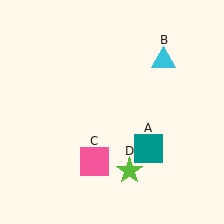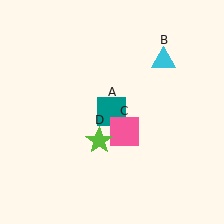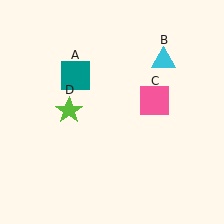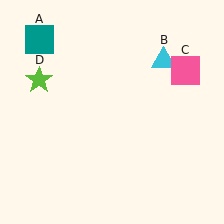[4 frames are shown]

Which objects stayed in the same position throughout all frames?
Cyan triangle (object B) remained stationary.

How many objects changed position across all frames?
3 objects changed position: teal square (object A), pink square (object C), lime star (object D).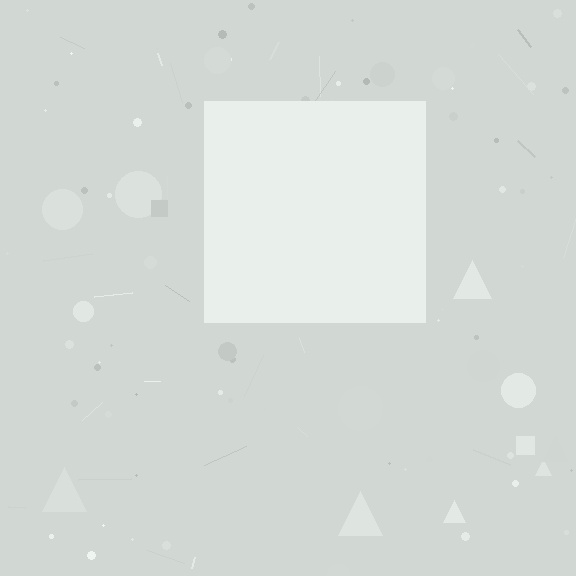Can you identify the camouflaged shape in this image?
The camouflaged shape is a square.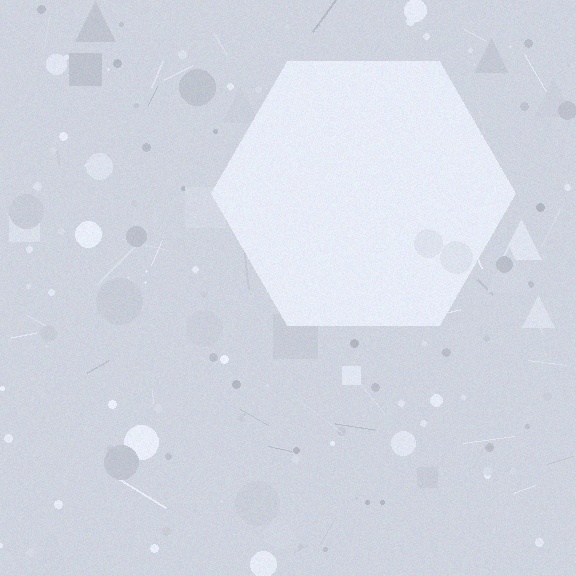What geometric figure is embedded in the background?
A hexagon is embedded in the background.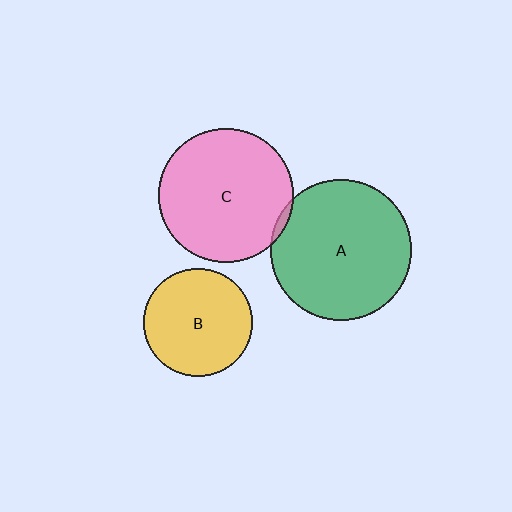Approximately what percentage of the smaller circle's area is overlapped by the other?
Approximately 5%.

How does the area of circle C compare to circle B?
Approximately 1.5 times.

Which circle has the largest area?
Circle A (green).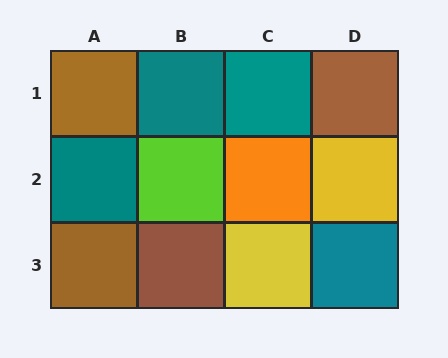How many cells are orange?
1 cell is orange.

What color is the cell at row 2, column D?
Yellow.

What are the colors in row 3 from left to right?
Brown, brown, yellow, teal.